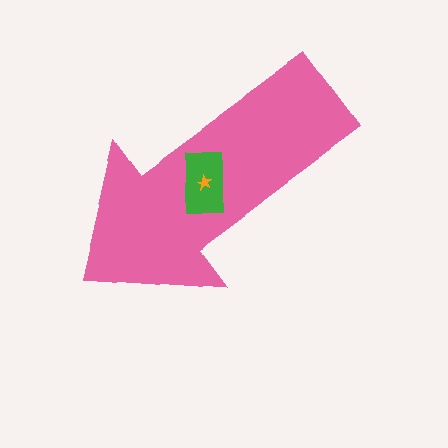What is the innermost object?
The orange star.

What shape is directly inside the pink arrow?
The green rectangle.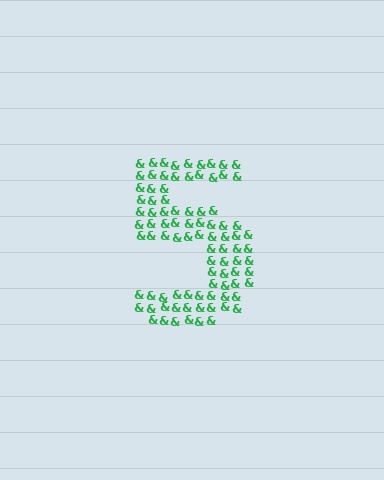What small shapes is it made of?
It is made of small ampersands.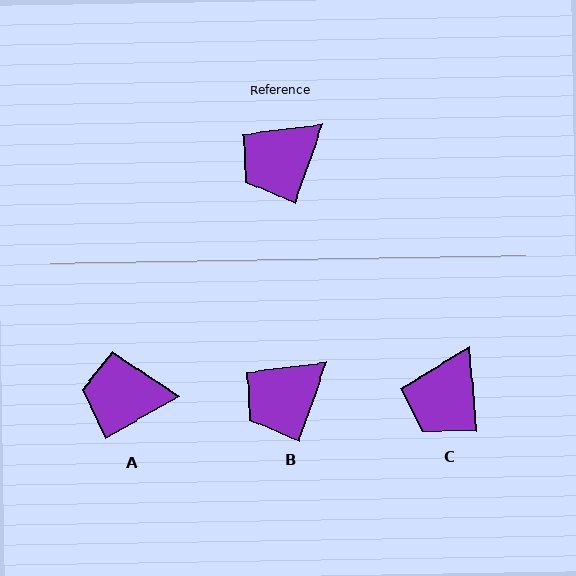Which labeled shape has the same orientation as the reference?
B.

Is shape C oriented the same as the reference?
No, it is off by about 24 degrees.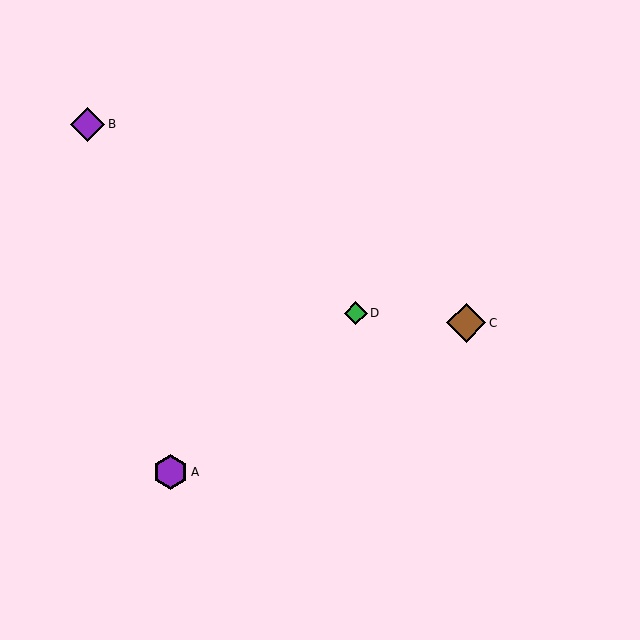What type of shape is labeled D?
Shape D is a green diamond.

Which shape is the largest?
The brown diamond (labeled C) is the largest.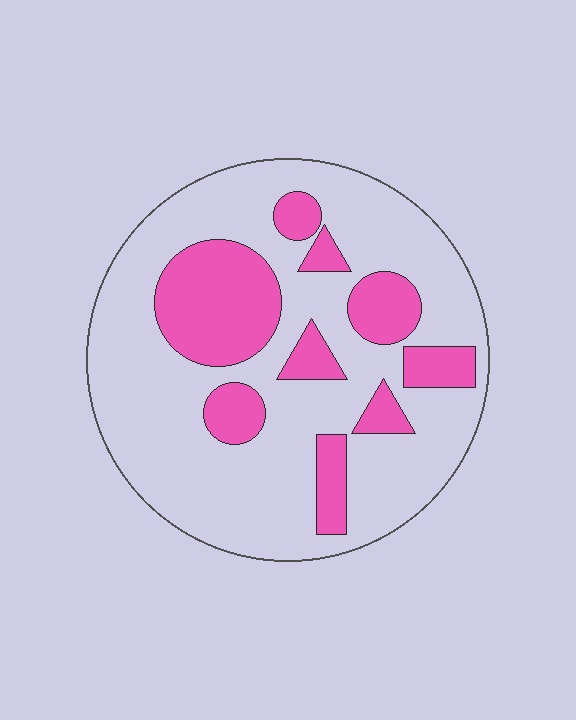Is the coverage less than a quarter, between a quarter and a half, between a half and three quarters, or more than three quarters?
Between a quarter and a half.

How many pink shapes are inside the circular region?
9.